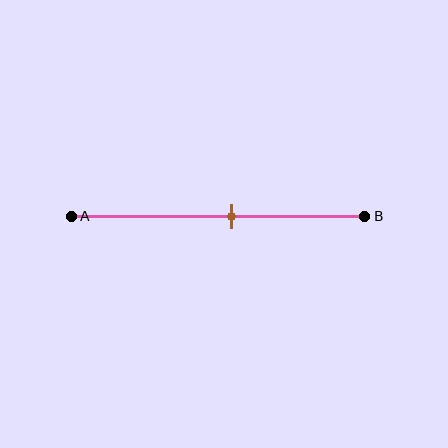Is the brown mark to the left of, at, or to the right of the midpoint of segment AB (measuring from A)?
The brown mark is to the right of the midpoint of segment AB.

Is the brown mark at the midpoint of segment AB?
No, the mark is at about 55% from A, not at the 50% midpoint.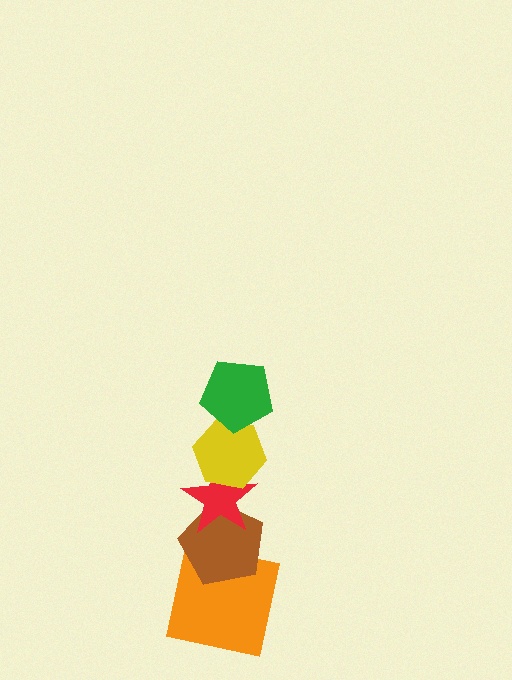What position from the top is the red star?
The red star is 3rd from the top.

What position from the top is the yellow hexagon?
The yellow hexagon is 2nd from the top.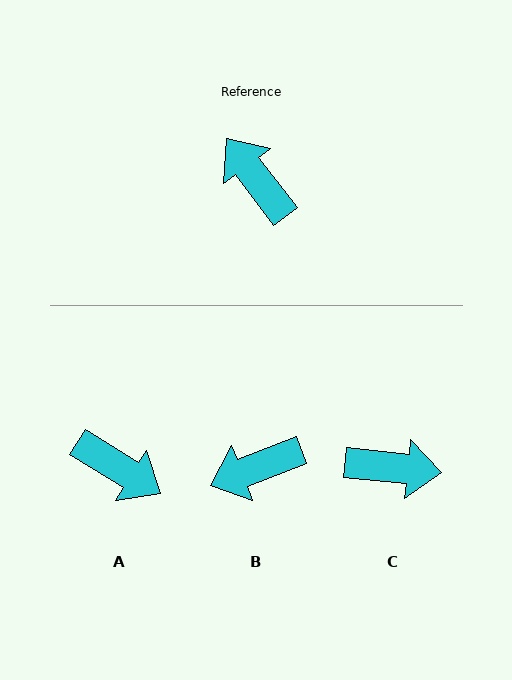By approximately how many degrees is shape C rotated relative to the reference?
Approximately 133 degrees clockwise.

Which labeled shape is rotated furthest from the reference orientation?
A, about 159 degrees away.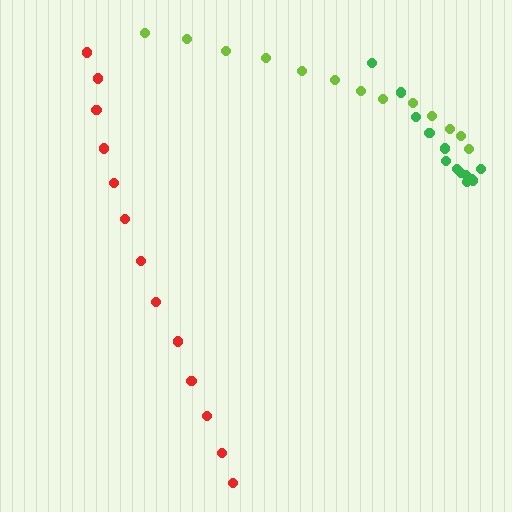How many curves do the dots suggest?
There are 3 distinct paths.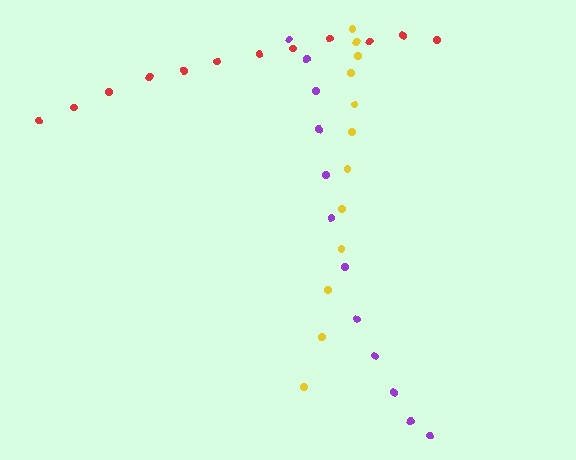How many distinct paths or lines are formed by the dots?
There are 3 distinct paths.